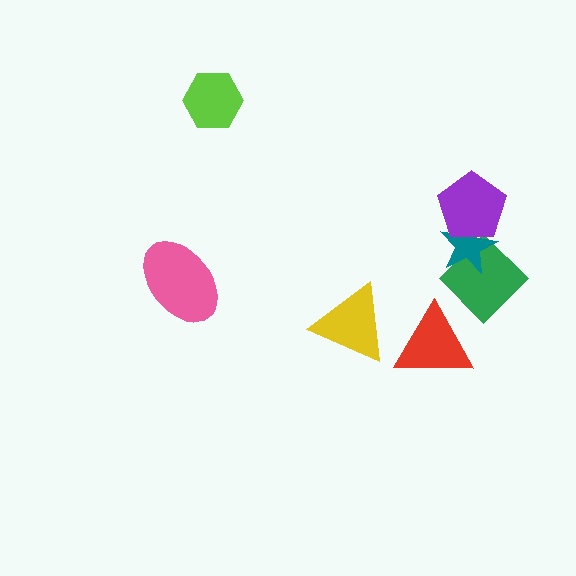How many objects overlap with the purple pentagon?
1 object overlaps with the purple pentagon.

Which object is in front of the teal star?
The purple pentagon is in front of the teal star.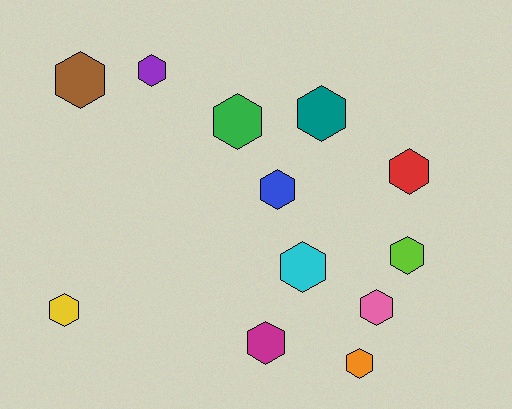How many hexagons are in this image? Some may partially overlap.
There are 12 hexagons.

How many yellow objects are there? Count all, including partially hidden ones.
There is 1 yellow object.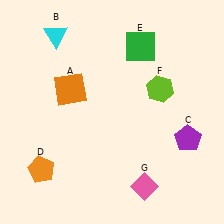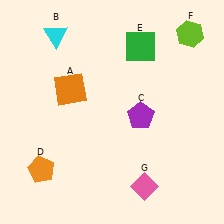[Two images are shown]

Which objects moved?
The objects that moved are: the purple pentagon (C), the lime hexagon (F).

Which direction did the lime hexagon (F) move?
The lime hexagon (F) moved up.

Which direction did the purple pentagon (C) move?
The purple pentagon (C) moved left.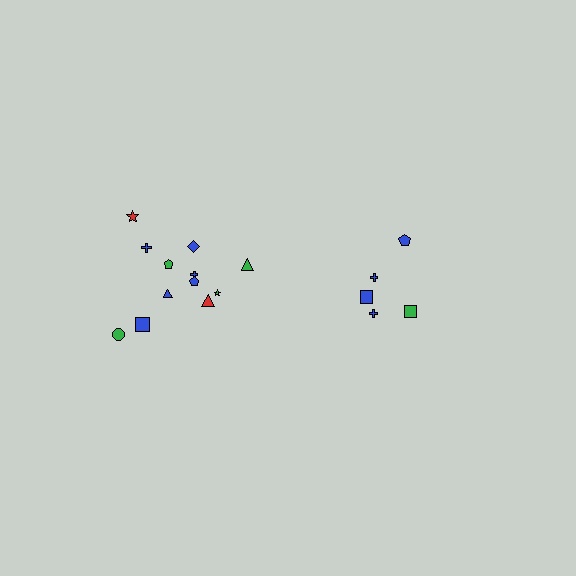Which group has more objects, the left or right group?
The left group.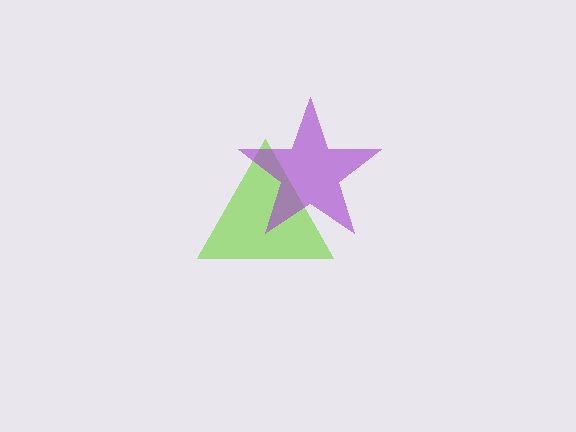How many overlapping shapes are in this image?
There are 2 overlapping shapes in the image.